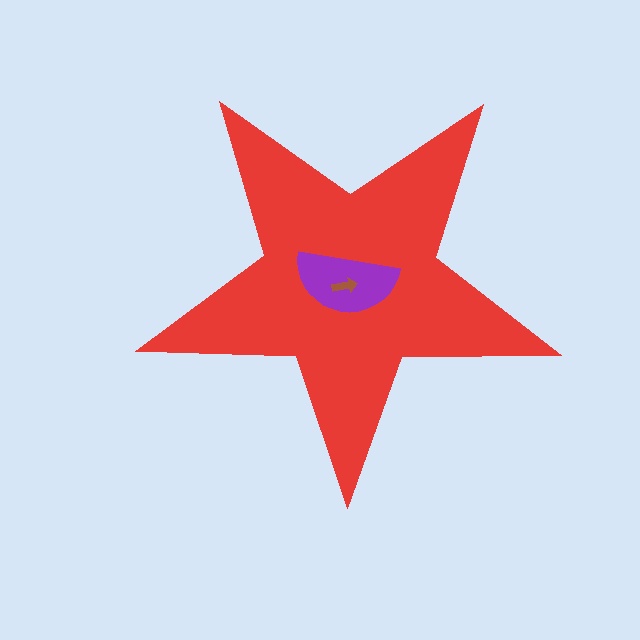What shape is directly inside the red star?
The purple semicircle.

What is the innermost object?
The brown arrow.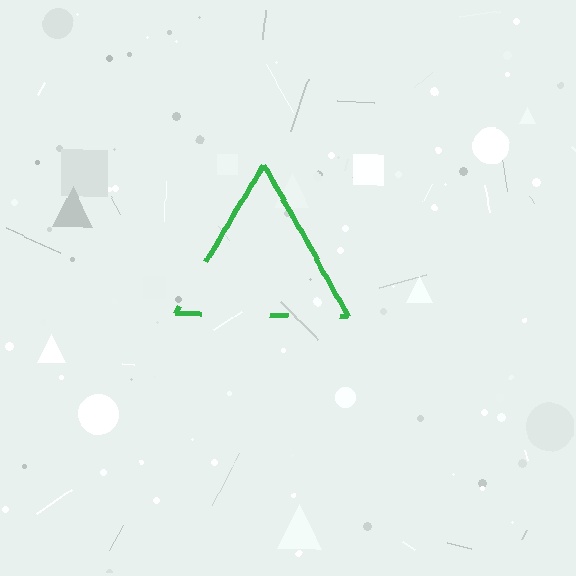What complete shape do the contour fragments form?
The contour fragments form a triangle.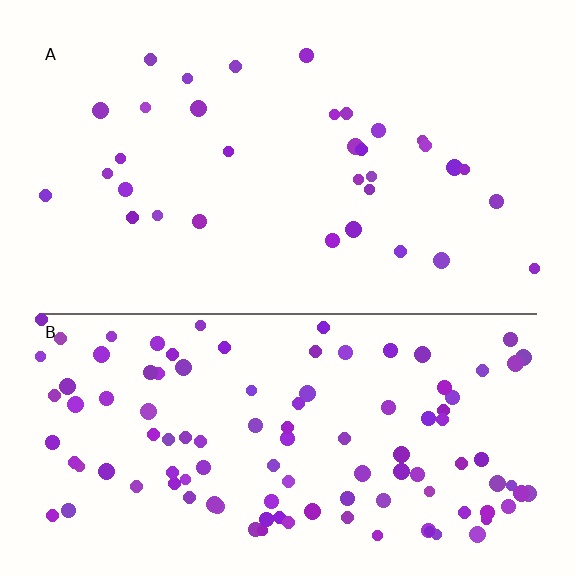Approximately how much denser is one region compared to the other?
Approximately 3.3× — region B over region A.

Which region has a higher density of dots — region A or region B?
B (the bottom).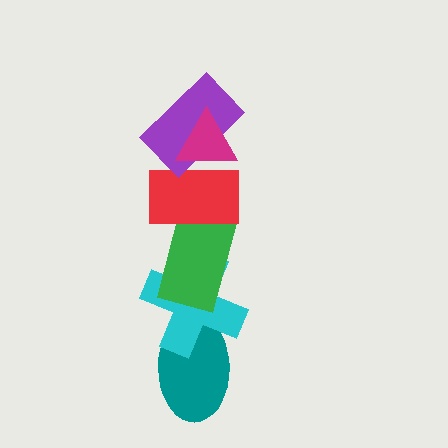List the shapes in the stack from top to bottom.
From top to bottom: the magenta triangle, the purple rectangle, the red rectangle, the green rectangle, the cyan cross, the teal ellipse.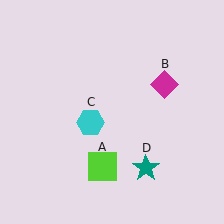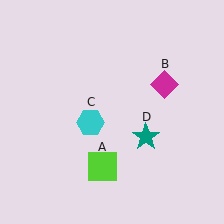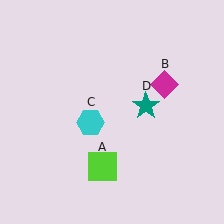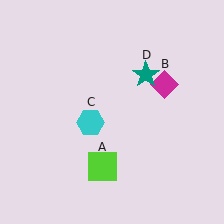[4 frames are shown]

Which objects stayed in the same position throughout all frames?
Lime square (object A) and magenta diamond (object B) and cyan hexagon (object C) remained stationary.